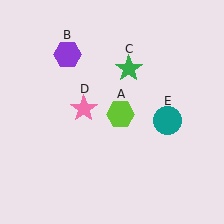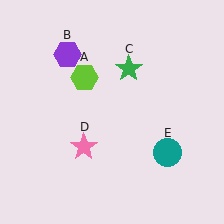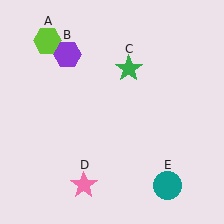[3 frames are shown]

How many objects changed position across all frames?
3 objects changed position: lime hexagon (object A), pink star (object D), teal circle (object E).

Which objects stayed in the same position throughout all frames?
Purple hexagon (object B) and green star (object C) remained stationary.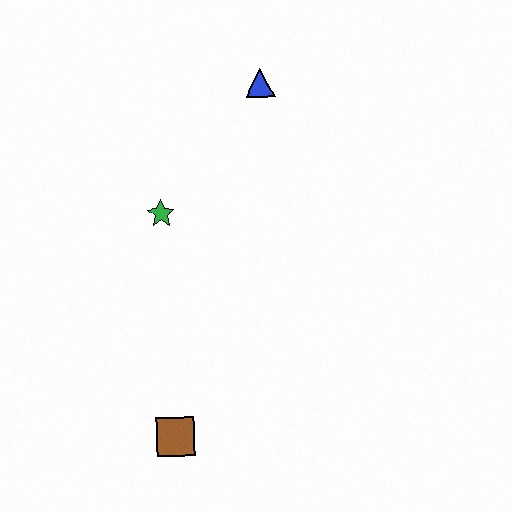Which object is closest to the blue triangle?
The green star is closest to the blue triangle.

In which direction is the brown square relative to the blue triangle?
The brown square is below the blue triangle.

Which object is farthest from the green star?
The brown square is farthest from the green star.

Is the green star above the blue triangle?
No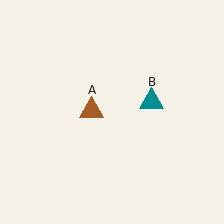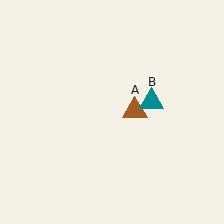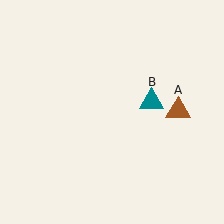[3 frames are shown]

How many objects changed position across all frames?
1 object changed position: brown triangle (object A).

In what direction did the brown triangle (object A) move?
The brown triangle (object A) moved right.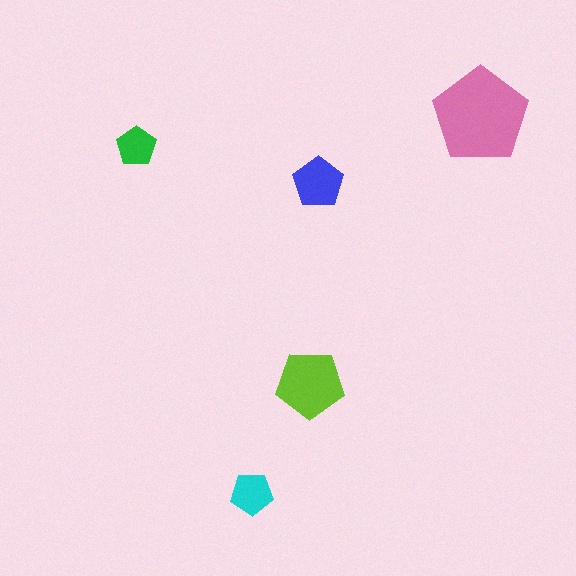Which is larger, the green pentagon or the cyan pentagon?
The cyan one.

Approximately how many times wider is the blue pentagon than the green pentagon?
About 1.5 times wider.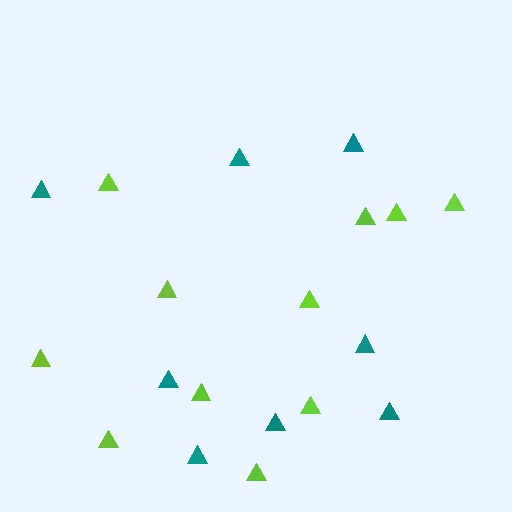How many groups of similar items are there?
There are 2 groups: one group of teal triangles (8) and one group of lime triangles (11).